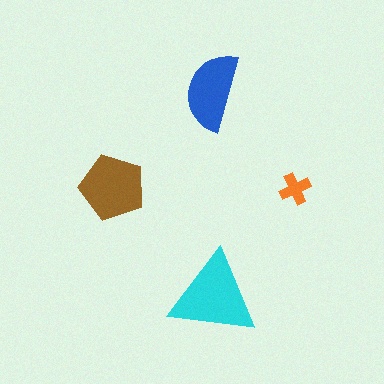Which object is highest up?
The blue semicircle is topmost.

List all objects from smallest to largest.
The orange cross, the blue semicircle, the brown pentagon, the cyan triangle.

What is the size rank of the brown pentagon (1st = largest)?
2nd.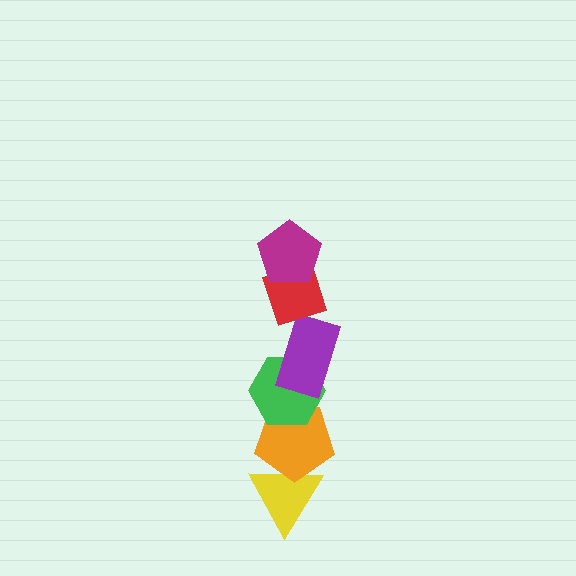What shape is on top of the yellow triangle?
The orange pentagon is on top of the yellow triangle.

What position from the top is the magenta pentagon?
The magenta pentagon is 1st from the top.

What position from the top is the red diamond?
The red diamond is 2nd from the top.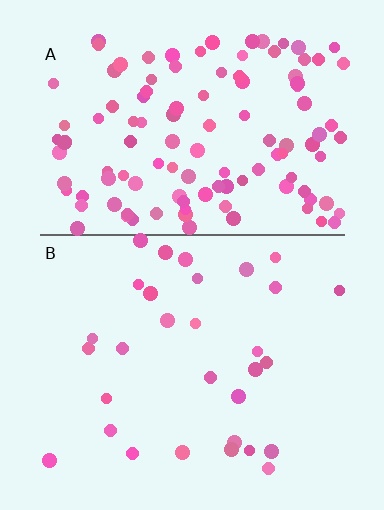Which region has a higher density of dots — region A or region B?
A (the top).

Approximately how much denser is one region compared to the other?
Approximately 3.9× — region A over region B.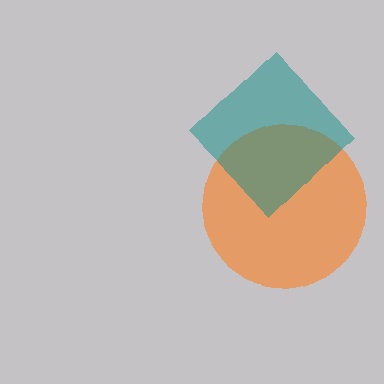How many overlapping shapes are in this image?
There are 2 overlapping shapes in the image.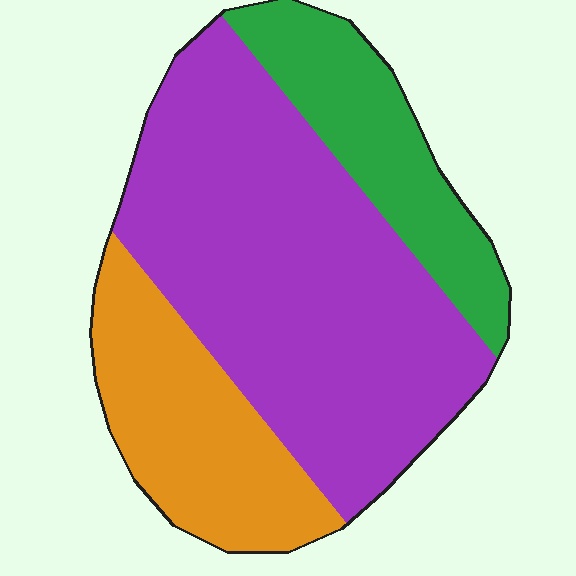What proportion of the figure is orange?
Orange takes up about one quarter (1/4) of the figure.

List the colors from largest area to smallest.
From largest to smallest: purple, orange, green.